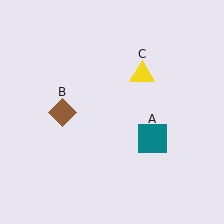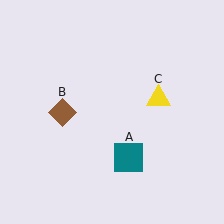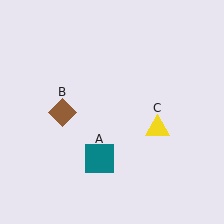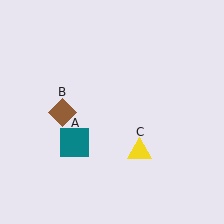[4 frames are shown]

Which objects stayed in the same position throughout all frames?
Brown diamond (object B) remained stationary.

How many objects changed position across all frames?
2 objects changed position: teal square (object A), yellow triangle (object C).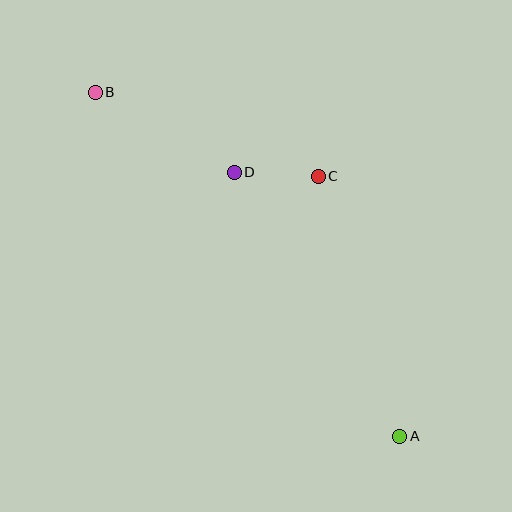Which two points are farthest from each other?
Points A and B are farthest from each other.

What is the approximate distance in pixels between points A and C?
The distance between A and C is approximately 272 pixels.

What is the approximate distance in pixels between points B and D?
The distance between B and D is approximately 160 pixels.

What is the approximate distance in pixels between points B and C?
The distance between B and C is approximately 238 pixels.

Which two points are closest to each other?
Points C and D are closest to each other.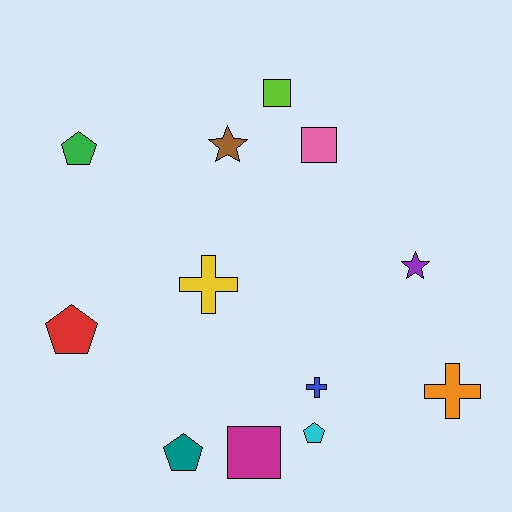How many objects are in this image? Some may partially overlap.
There are 12 objects.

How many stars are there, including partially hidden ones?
There are 2 stars.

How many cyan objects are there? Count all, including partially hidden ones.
There is 1 cyan object.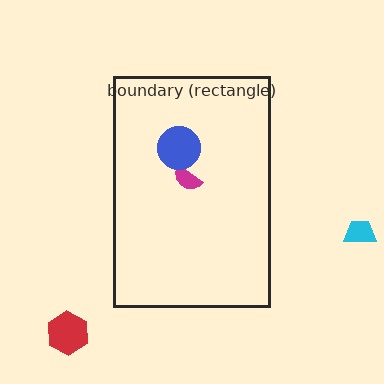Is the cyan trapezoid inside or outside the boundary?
Outside.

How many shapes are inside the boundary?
2 inside, 2 outside.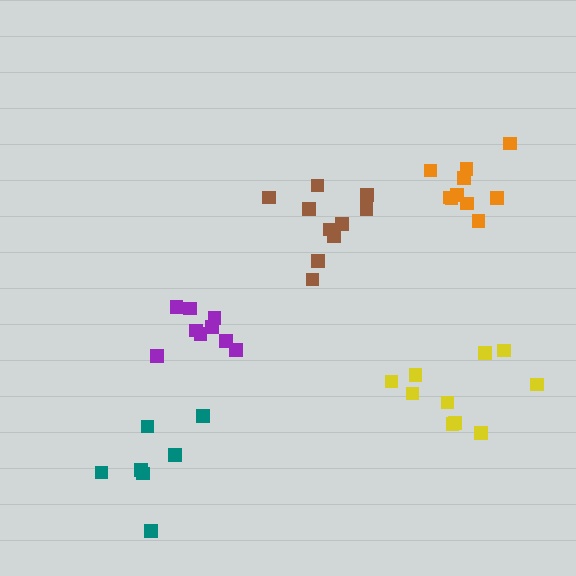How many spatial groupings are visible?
There are 5 spatial groupings.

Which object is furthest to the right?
The orange cluster is rightmost.